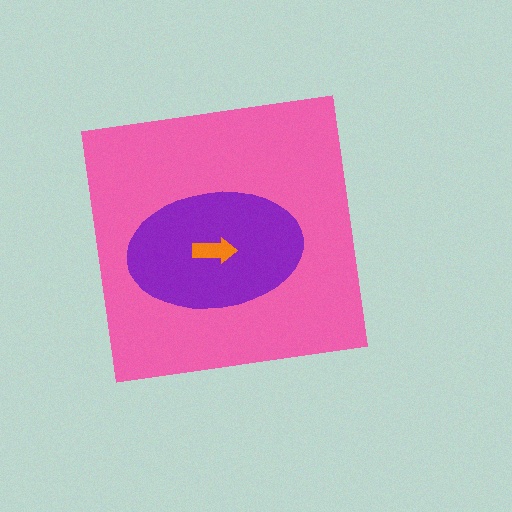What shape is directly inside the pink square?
The purple ellipse.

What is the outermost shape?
The pink square.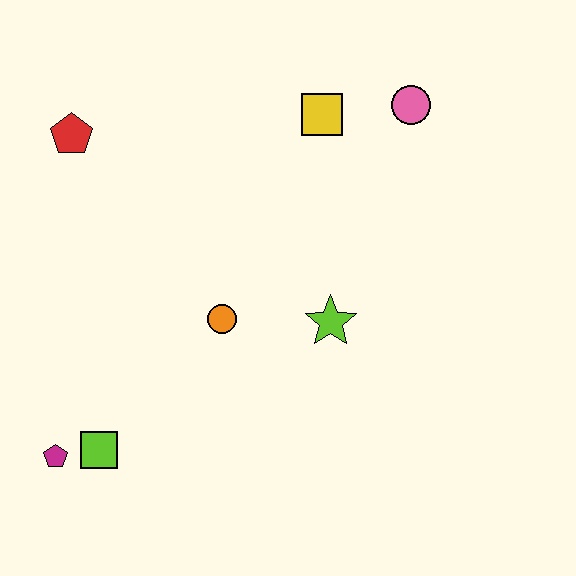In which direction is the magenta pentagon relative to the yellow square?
The magenta pentagon is below the yellow square.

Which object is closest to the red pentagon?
The orange circle is closest to the red pentagon.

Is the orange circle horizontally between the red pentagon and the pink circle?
Yes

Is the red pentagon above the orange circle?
Yes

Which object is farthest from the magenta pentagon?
The pink circle is farthest from the magenta pentagon.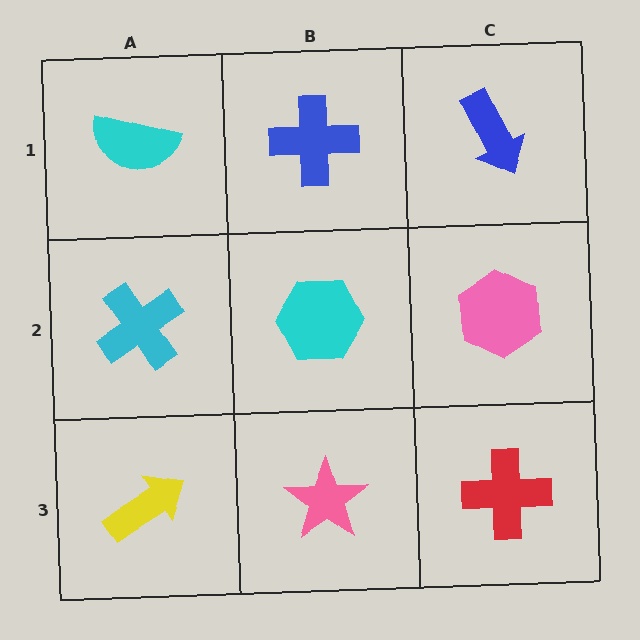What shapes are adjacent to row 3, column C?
A pink hexagon (row 2, column C), a pink star (row 3, column B).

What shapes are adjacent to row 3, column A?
A cyan cross (row 2, column A), a pink star (row 3, column B).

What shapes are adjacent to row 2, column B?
A blue cross (row 1, column B), a pink star (row 3, column B), a cyan cross (row 2, column A), a pink hexagon (row 2, column C).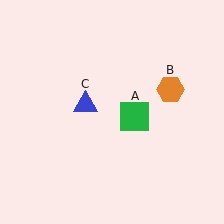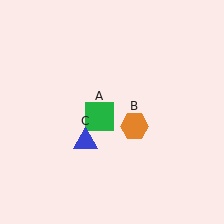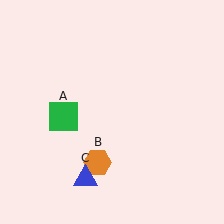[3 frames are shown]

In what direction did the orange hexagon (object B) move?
The orange hexagon (object B) moved down and to the left.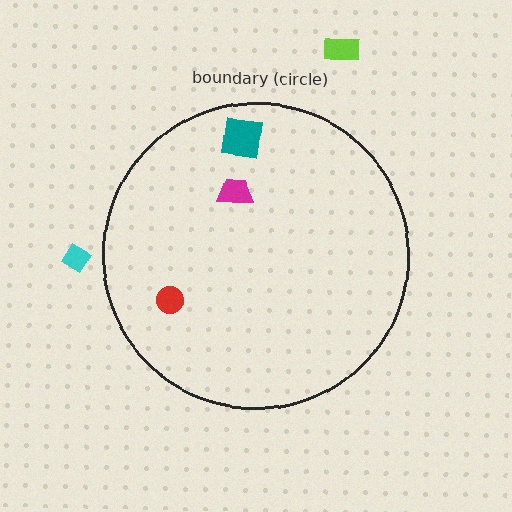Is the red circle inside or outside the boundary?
Inside.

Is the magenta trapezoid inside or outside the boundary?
Inside.